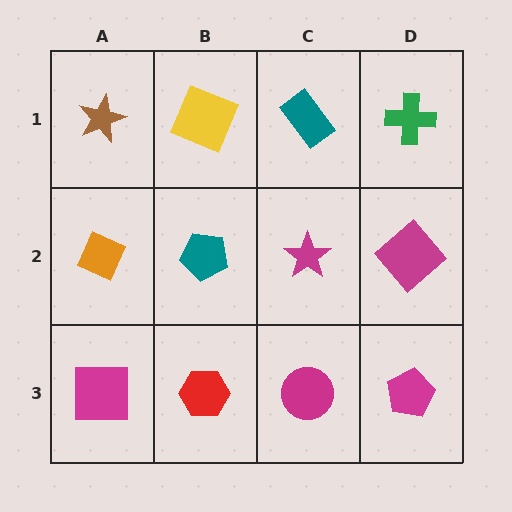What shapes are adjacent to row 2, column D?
A green cross (row 1, column D), a magenta pentagon (row 3, column D), a magenta star (row 2, column C).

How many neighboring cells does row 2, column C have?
4.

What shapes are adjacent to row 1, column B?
A teal pentagon (row 2, column B), a brown star (row 1, column A), a teal rectangle (row 1, column C).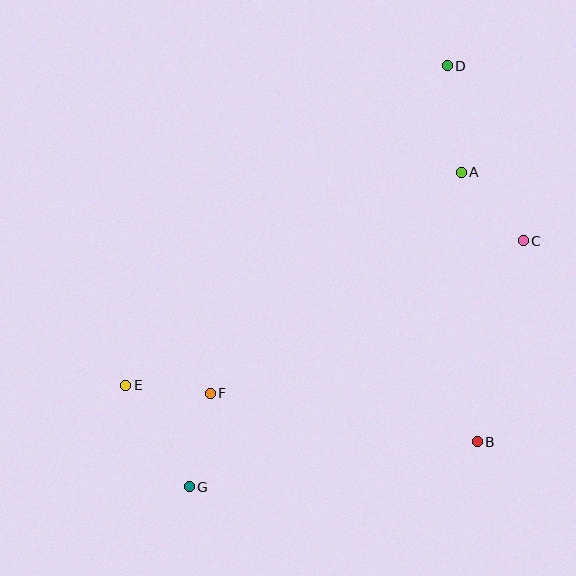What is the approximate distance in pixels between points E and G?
The distance between E and G is approximately 119 pixels.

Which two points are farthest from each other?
Points D and G are farthest from each other.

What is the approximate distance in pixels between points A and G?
The distance between A and G is approximately 415 pixels.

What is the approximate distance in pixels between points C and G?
The distance between C and G is approximately 415 pixels.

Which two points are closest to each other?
Points E and F are closest to each other.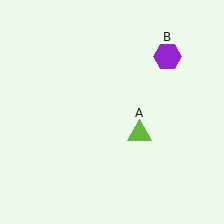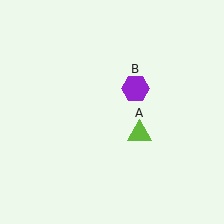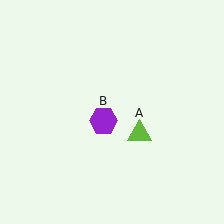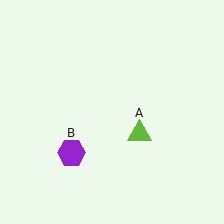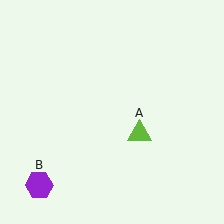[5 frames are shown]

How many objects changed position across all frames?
1 object changed position: purple hexagon (object B).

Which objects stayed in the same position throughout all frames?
Lime triangle (object A) remained stationary.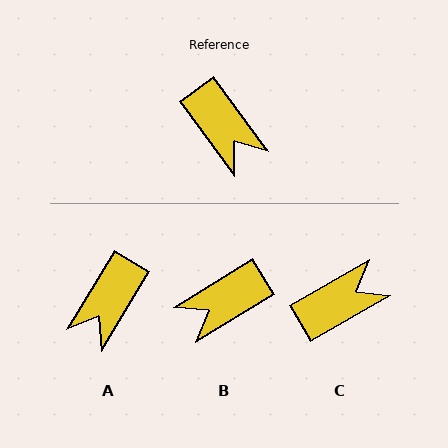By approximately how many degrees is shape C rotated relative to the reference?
Approximately 84 degrees counter-clockwise.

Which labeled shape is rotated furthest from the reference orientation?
B, about 95 degrees away.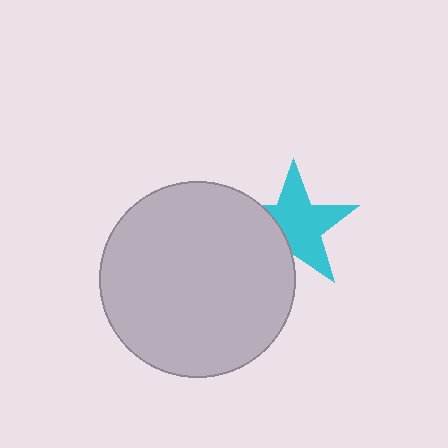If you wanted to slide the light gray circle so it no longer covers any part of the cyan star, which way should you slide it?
Slide it left — that is the most direct way to separate the two shapes.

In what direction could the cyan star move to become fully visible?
The cyan star could move right. That would shift it out from behind the light gray circle entirely.